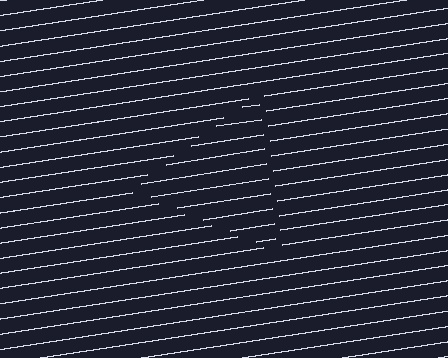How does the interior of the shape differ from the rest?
The interior of the shape contains the same grating, shifted by half a period — the contour is defined by the phase discontinuity where line-ends from the inner and outer gratings abut.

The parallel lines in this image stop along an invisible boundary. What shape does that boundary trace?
An illusory triangle. The interior of the shape contains the same grating, shifted by half a period — the contour is defined by the phase discontinuity where line-ends from the inner and outer gratings abut.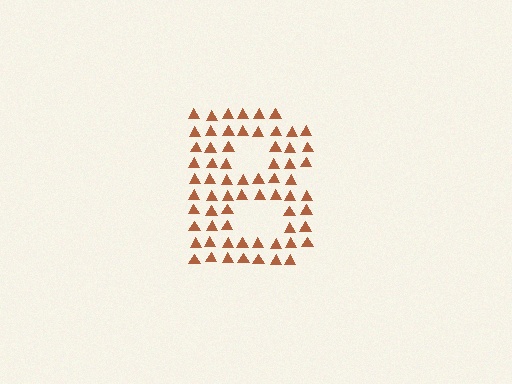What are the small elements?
The small elements are triangles.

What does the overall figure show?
The overall figure shows the letter B.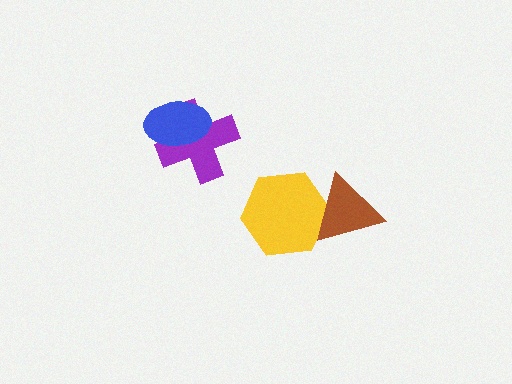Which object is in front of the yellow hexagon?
The brown triangle is in front of the yellow hexagon.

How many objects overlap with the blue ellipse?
1 object overlaps with the blue ellipse.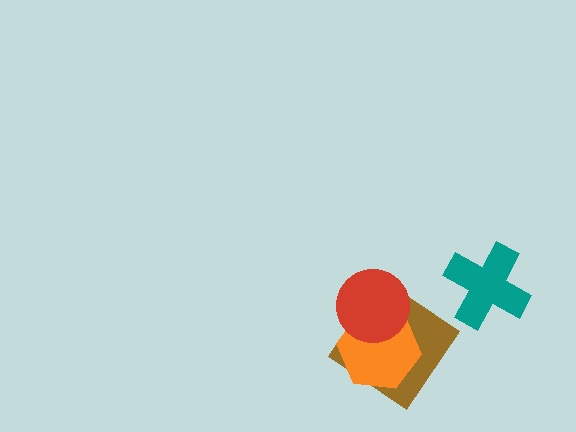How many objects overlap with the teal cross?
0 objects overlap with the teal cross.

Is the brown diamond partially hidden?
Yes, it is partially covered by another shape.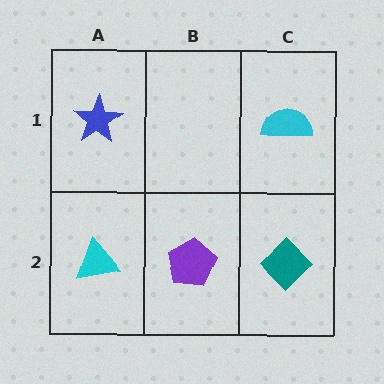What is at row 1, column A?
A blue star.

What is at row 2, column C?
A teal diamond.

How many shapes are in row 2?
3 shapes.